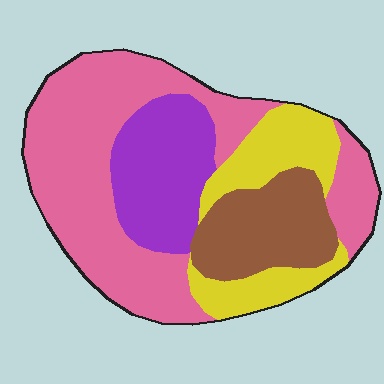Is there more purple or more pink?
Pink.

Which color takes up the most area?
Pink, at roughly 45%.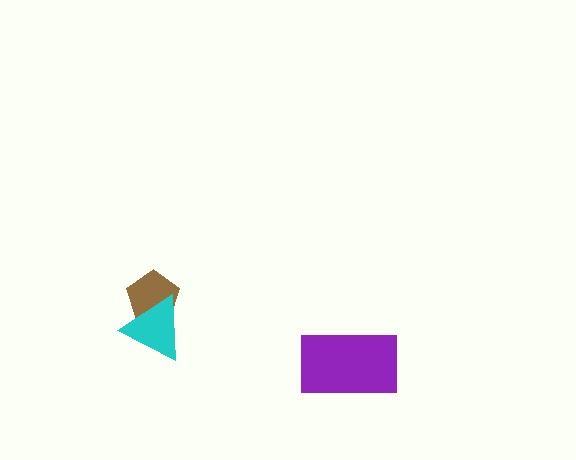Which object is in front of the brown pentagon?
The cyan triangle is in front of the brown pentagon.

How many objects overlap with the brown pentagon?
1 object overlaps with the brown pentagon.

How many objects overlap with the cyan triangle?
1 object overlaps with the cyan triangle.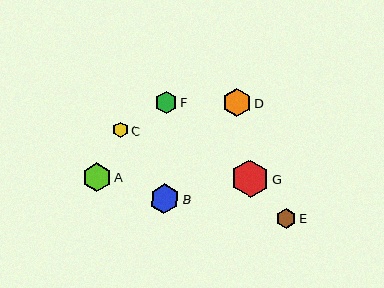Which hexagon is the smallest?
Hexagon C is the smallest with a size of approximately 15 pixels.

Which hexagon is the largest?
Hexagon G is the largest with a size of approximately 37 pixels.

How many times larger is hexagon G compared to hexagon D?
Hexagon G is approximately 1.3 times the size of hexagon D.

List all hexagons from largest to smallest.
From largest to smallest: G, B, A, D, F, E, C.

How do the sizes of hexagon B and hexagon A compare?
Hexagon B and hexagon A are approximately the same size.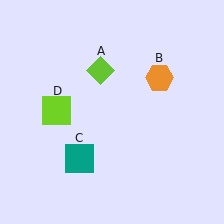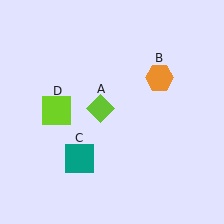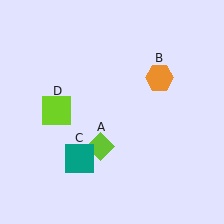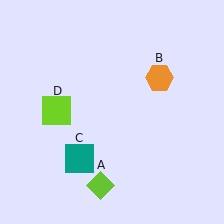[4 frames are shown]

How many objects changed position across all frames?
1 object changed position: lime diamond (object A).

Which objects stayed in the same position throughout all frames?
Orange hexagon (object B) and teal square (object C) and lime square (object D) remained stationary.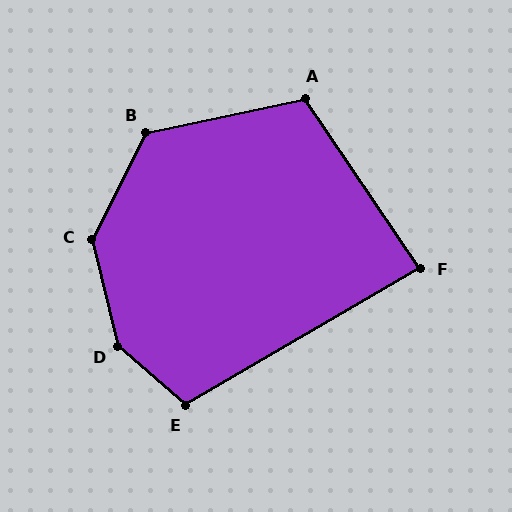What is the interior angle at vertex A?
Approximately 112 degrees (obtuse).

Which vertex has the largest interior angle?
D, at approximately 145 degrees.